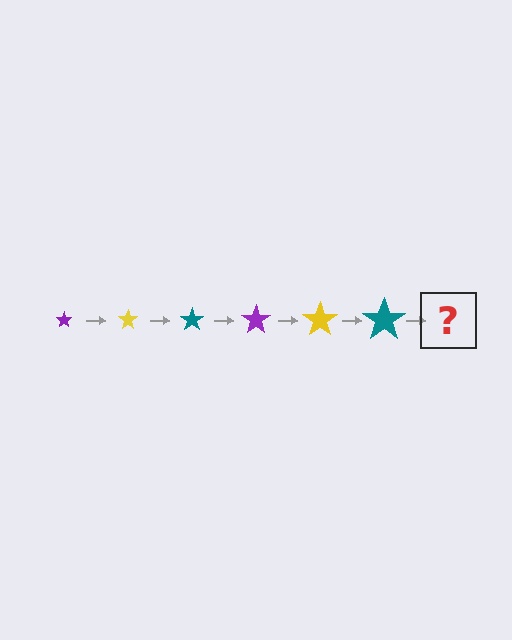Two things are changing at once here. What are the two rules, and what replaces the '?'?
The two rules are that the star grows larger each step and the color cycles through purple, yellow, and teal. The '?' should be a purple star, larger than the previous one.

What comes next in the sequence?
The next element should be a purple star, larger than the previous one.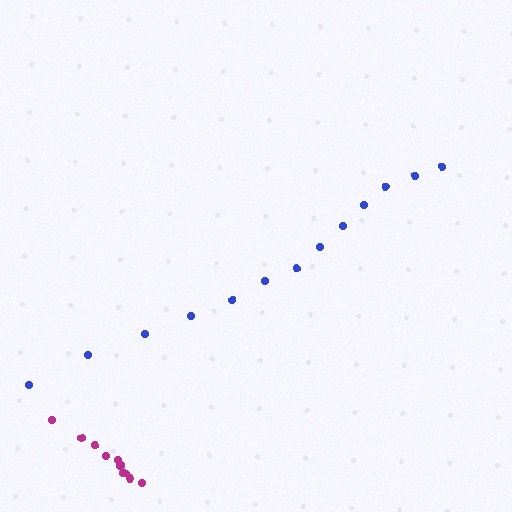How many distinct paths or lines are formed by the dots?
There are 2 distinct paths.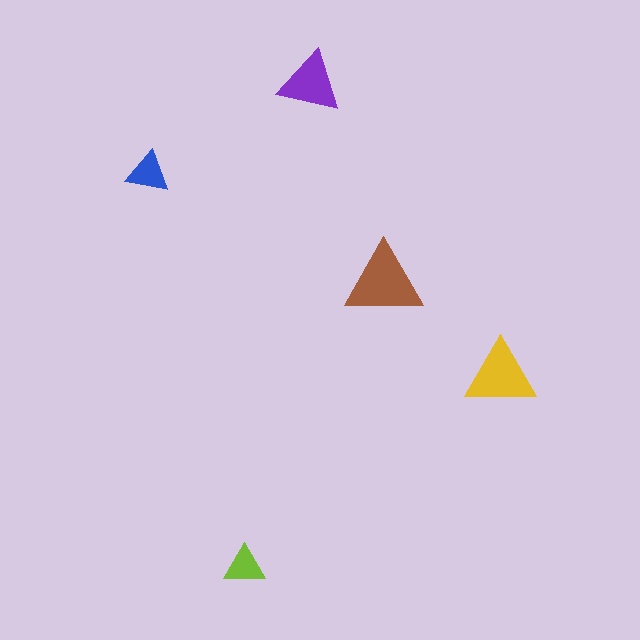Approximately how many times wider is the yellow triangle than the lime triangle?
About 1.5 times wider.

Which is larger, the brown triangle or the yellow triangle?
The brown one.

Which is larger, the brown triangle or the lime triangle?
The brown one.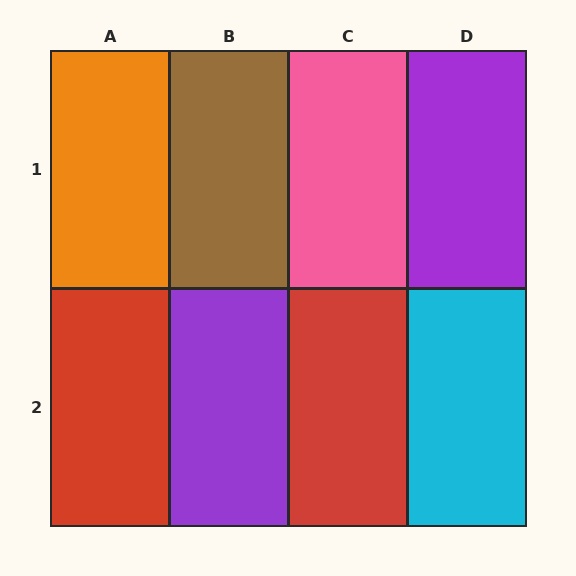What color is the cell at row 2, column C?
Red.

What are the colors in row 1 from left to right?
Orange, brown, pink, purple.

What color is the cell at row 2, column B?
Purple.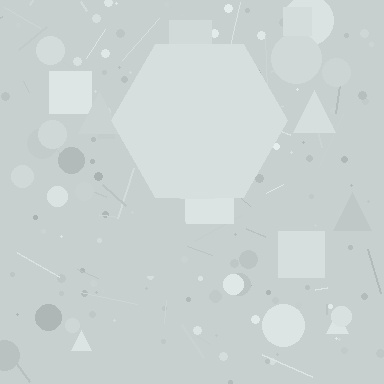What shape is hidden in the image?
A hexagon is hidden in the image.